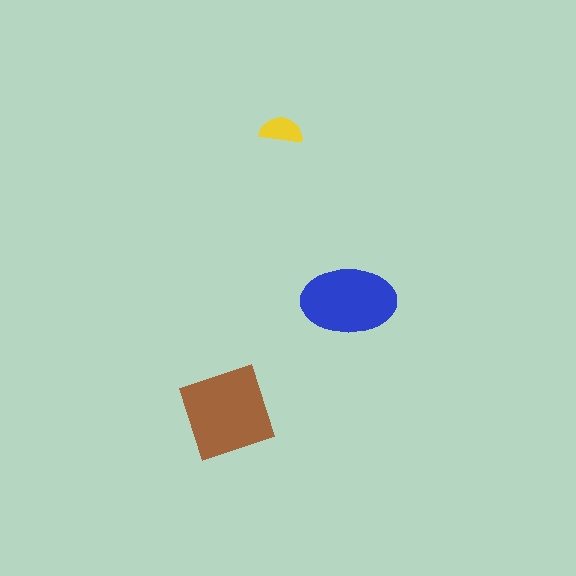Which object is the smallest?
The yellow semicircle.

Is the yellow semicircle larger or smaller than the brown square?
Smaller.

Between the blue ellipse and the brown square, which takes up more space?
The brown square.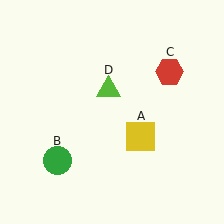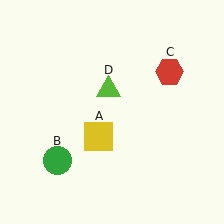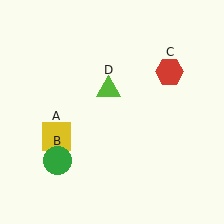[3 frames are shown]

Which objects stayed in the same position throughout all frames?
Green circle (object B) and red hexagon (object C) and lime triangle (object D) remained stationary.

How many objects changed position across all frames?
1 object changed position: yellow square (object A).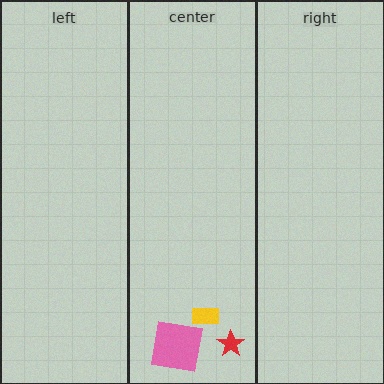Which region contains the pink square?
The center region.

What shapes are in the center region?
The yellow rectangle, the pink square, the red star.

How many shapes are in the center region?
3.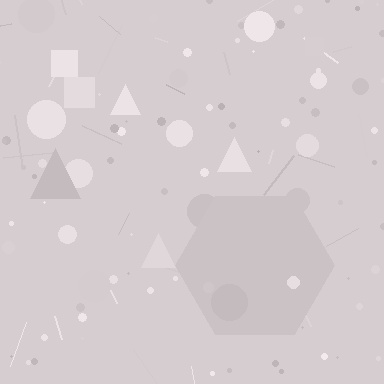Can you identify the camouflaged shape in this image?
The camouflaged shape is a hexagon.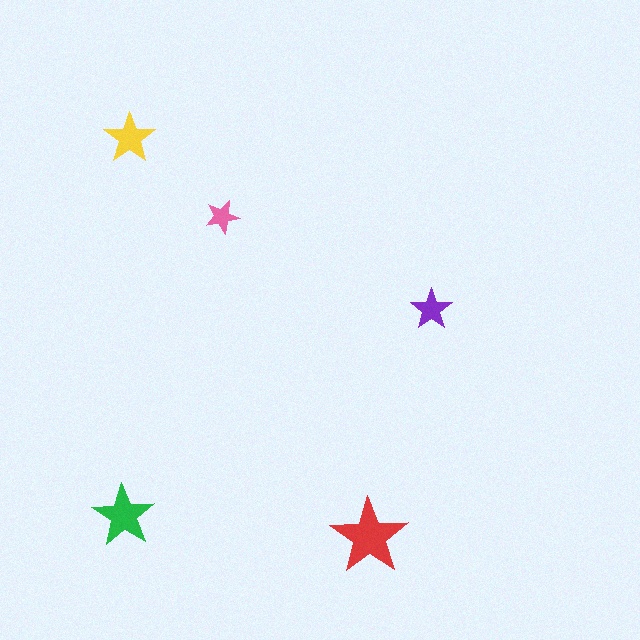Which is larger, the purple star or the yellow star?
The yellow one.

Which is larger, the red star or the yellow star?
The red one.